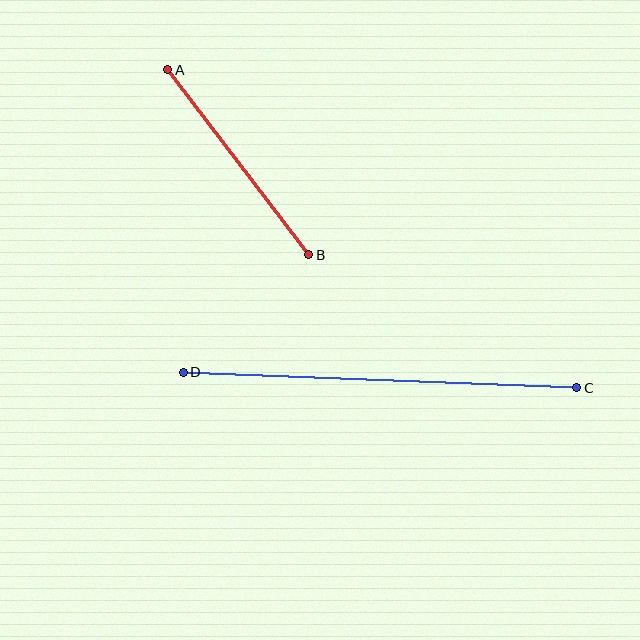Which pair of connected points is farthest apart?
Points C and D are farthest apart.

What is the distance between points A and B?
The distance is approximately 233 pixels.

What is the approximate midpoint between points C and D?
The midpoint is at approximately (380, 380) pixels.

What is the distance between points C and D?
The distance is approximately 394 pixels.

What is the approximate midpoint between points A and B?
The midpoint is at approximately (238, 162) pixels.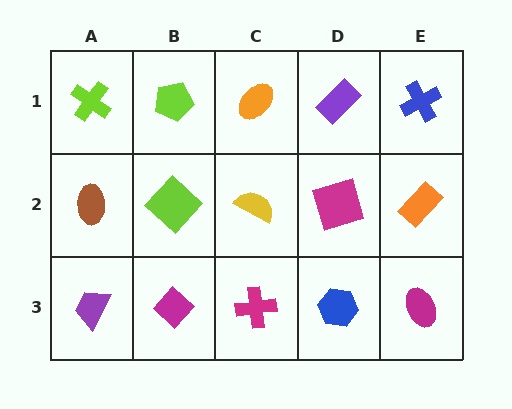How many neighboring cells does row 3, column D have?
3.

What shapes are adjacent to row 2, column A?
A lime cross (row 1, column A), a purple trapezoid (row 3, column A), a lime diamond (row 2, column B).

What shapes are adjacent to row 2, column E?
A blue cross (row 1, column E), a magenta ellipse (row 3, column E), a magenta square (row 2, column D).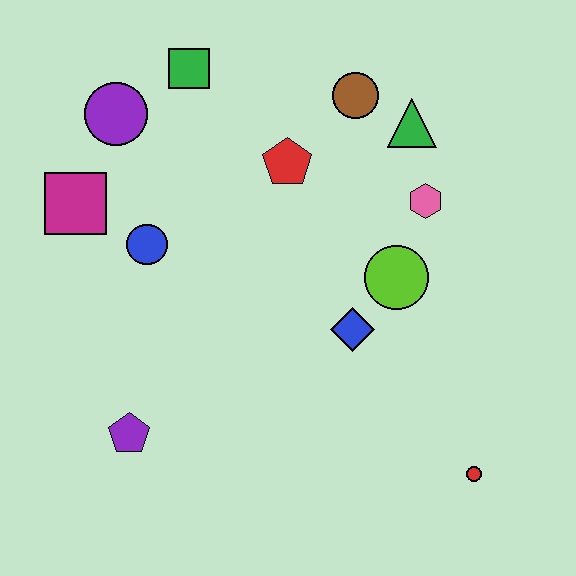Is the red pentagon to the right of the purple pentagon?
Yes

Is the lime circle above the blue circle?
No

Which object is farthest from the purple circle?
The red circle is farthest from the purple circle.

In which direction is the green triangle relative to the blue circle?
The green triangle is to the right of the blue circle.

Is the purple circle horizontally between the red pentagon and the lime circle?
No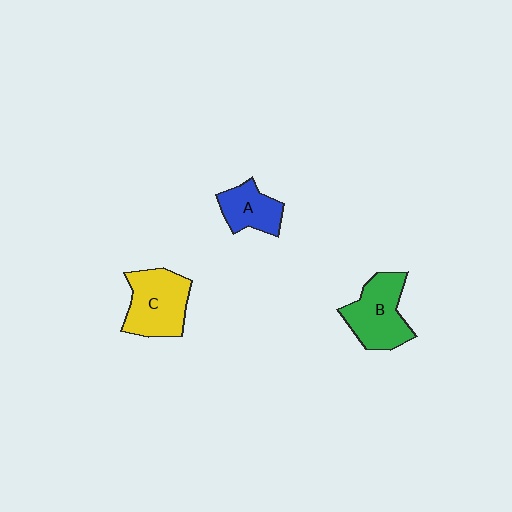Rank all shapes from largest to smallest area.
From largest to smallest: C (yellow), B (green), A (blue).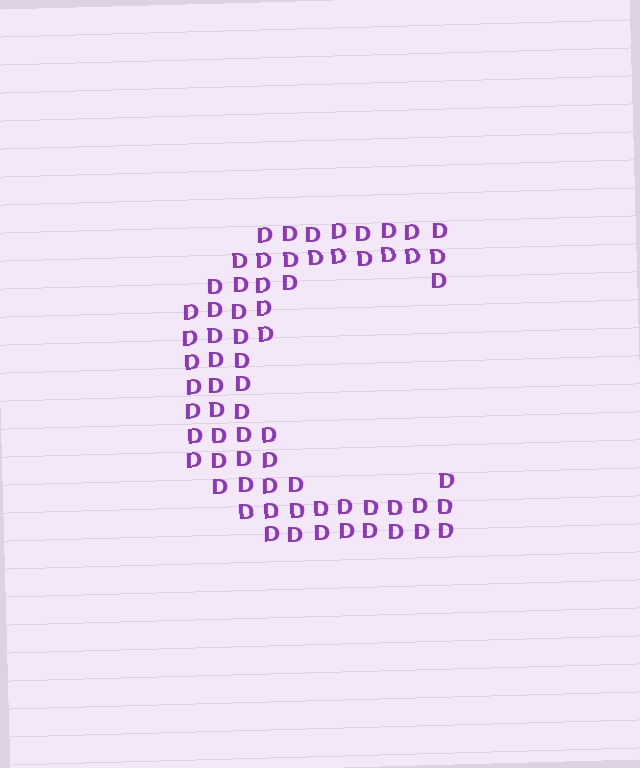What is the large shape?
The large shape is the letter C.